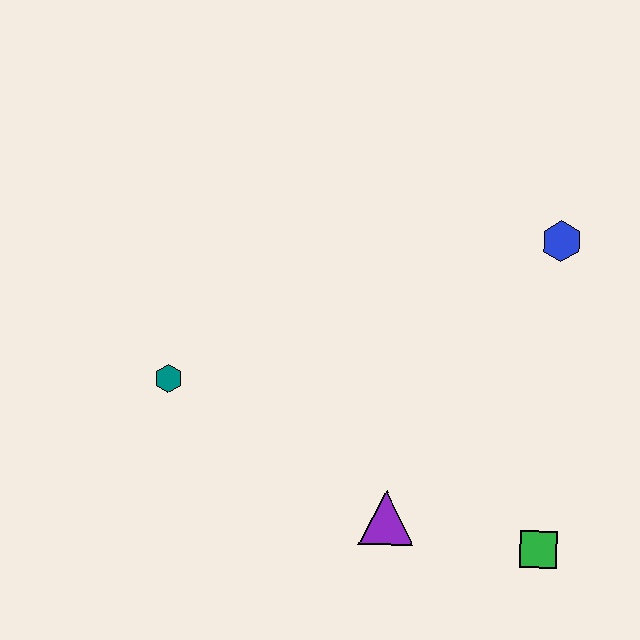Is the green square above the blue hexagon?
No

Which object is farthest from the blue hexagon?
The teal hexagon is farthest from the blue hexagon.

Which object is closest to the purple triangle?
The green square is closest to the purple triangle.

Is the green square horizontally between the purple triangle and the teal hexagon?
No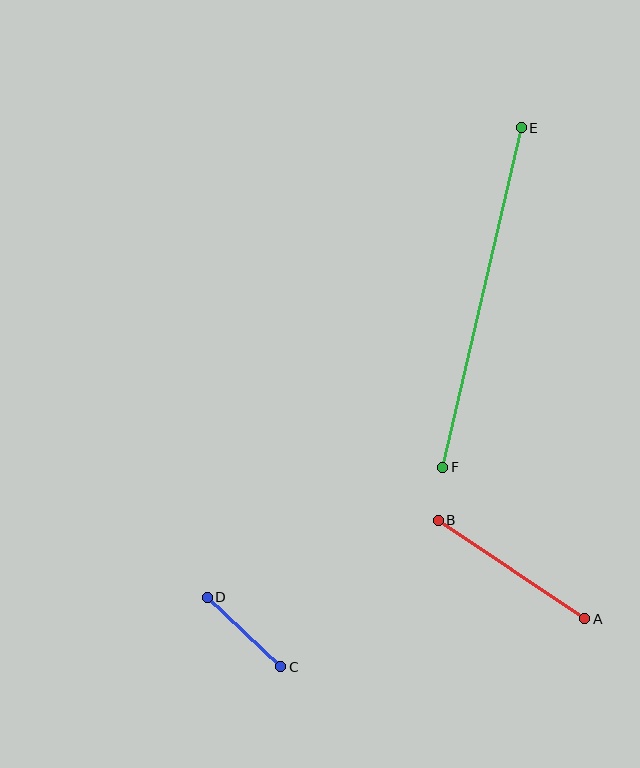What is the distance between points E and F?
The distance is approximately 348 pixels.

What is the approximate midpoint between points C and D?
The midpoint is at approximately (244, 632) pixels.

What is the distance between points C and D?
The distance is approximately 101 pixels.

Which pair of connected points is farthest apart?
Points E and F are farthest apart.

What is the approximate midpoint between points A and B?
The midpoint is at approximately (512, 570) pixels.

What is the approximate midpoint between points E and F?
The midpoint is at approximately (482, 297) pixels.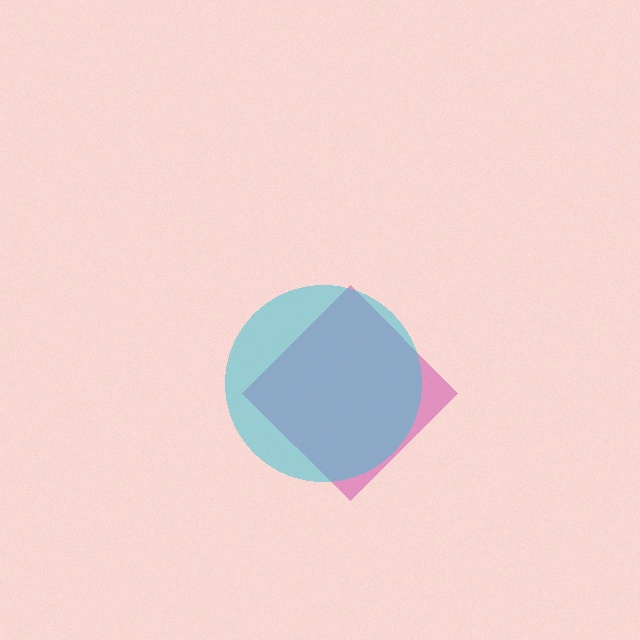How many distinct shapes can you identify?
There are 2 distinct shapes: a magenta diamond, a cyan circle.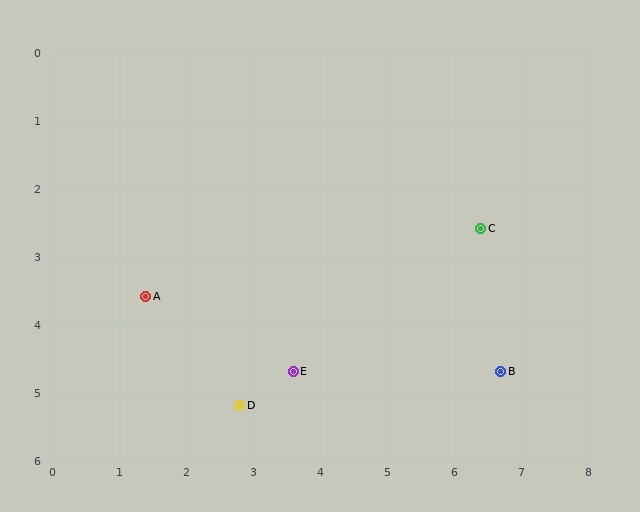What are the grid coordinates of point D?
Point D is at approximately (2.8, 5.2).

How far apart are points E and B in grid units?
Points E and B are about 3.1 grid units apart.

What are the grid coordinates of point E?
Point E is at approximately (3.6, 4.7).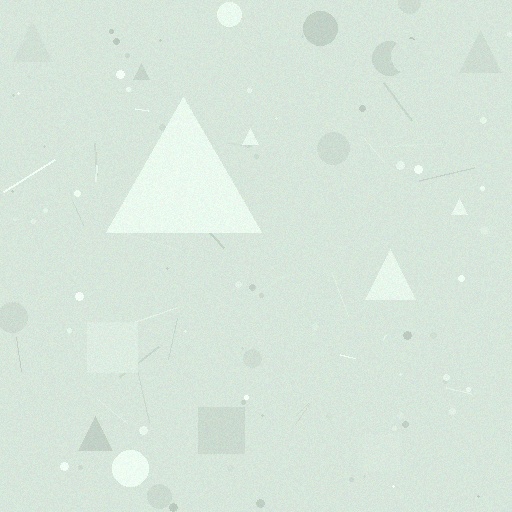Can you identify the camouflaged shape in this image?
The camouflaged shape is a triangle.